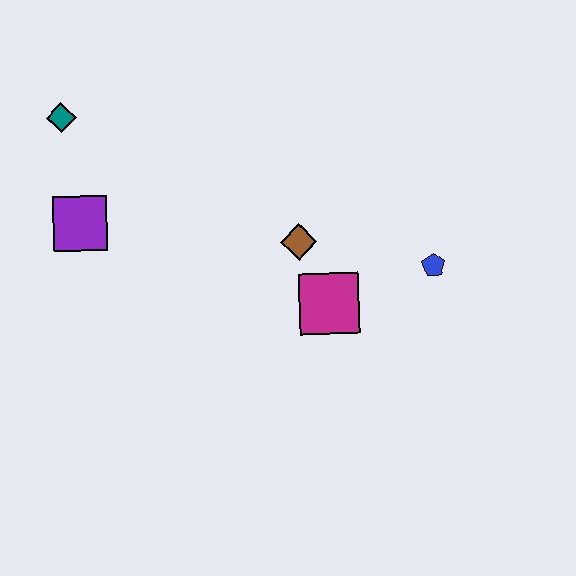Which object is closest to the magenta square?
The brown diamond is closest to the magenta square.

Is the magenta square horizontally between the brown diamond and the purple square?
No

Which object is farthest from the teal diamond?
The blue pentagon is farthest from the teal diamond.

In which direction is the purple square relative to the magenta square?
The purple square is to the left of the magenta square.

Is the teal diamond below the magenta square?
No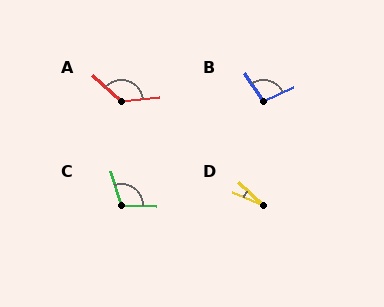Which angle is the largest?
A, at approximately 131 degrees.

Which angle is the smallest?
D, at approximately 21 degrees.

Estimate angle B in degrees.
Approximately 97 degrees.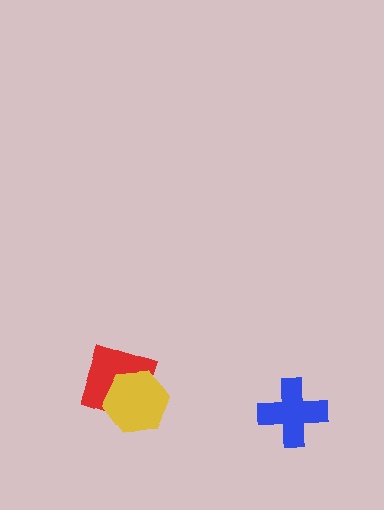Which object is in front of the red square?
The yellow hexagon is in front of the red square.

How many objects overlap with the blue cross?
0 objects overlap with the blue cross.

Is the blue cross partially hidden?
No, no other shape covers it.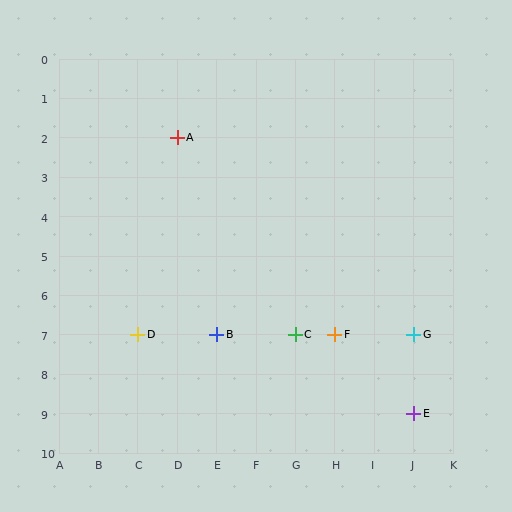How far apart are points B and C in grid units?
Points B and C are 2 columns apart.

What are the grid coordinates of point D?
Point D is at grid coordinates (C, 7).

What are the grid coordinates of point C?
Point C is at grid coordinates (G, 7).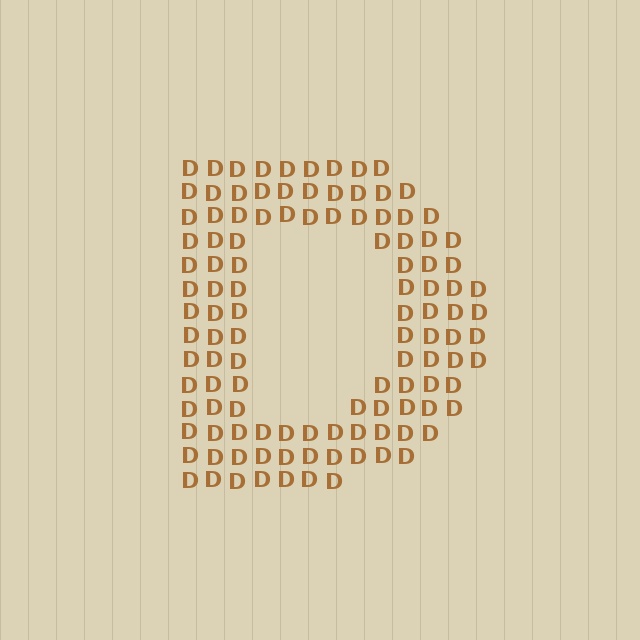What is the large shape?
The large shape is the letter D.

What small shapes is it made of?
It is made of small letter D's.